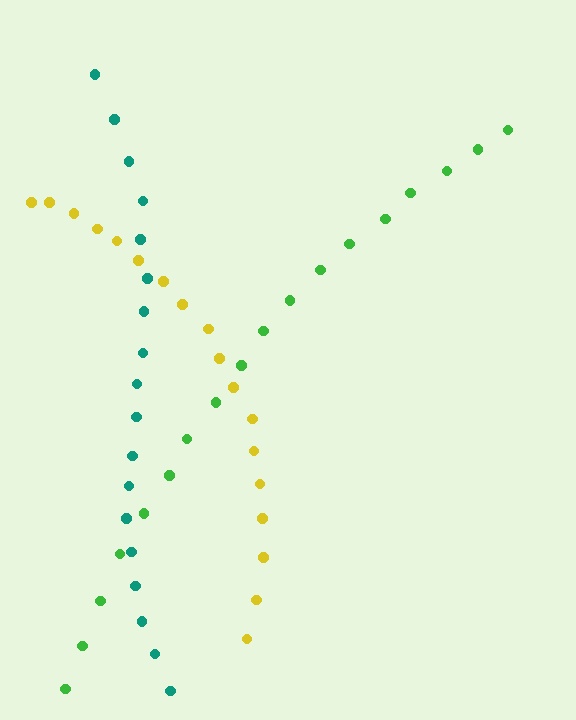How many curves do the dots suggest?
There are 3 distinct paths.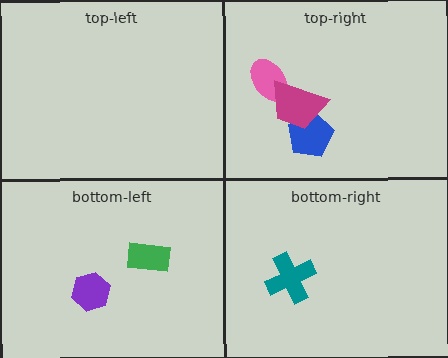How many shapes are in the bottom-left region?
2.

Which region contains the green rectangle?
The bottom-left region.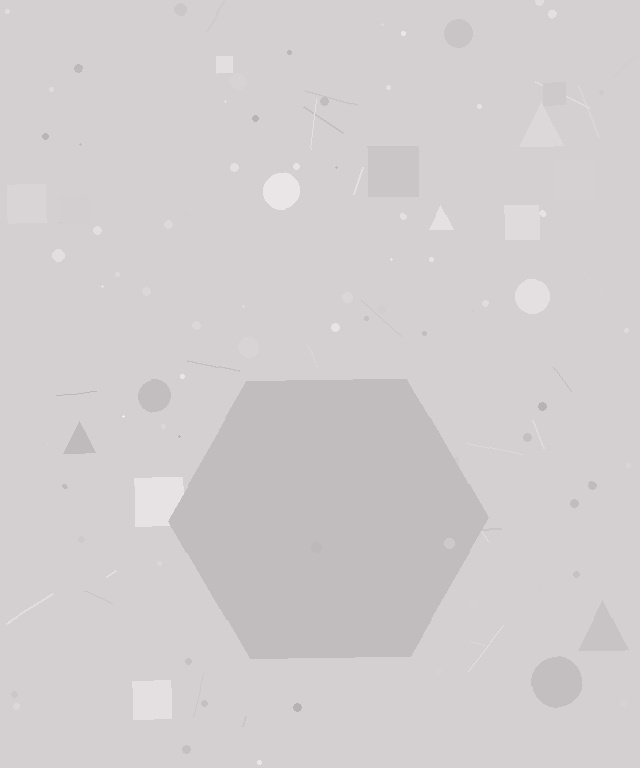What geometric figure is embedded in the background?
A hexagon is embedded in the background.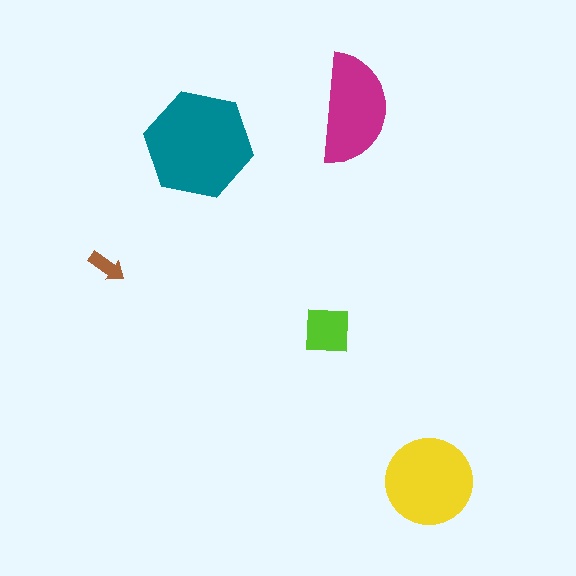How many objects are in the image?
There are 5 objects in the image.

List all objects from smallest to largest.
The brown arrow, the lime square, the magenta semicircle, the yellow circle, the teal hexagon.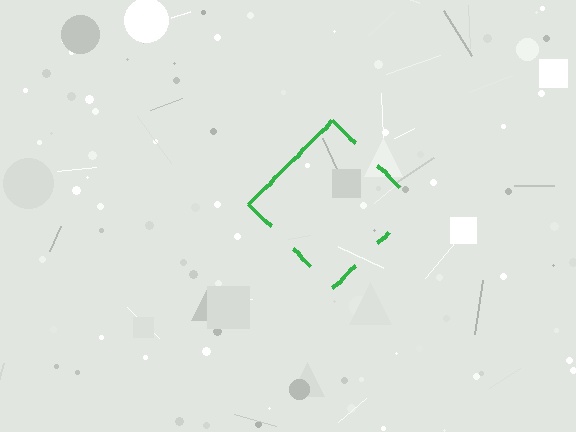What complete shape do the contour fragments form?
The contour fragments form a diamond.